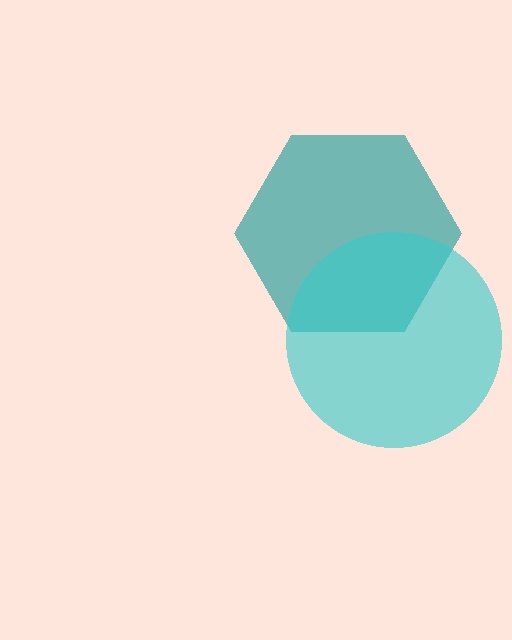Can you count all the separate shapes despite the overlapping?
Yes, there are 2 separate shapes.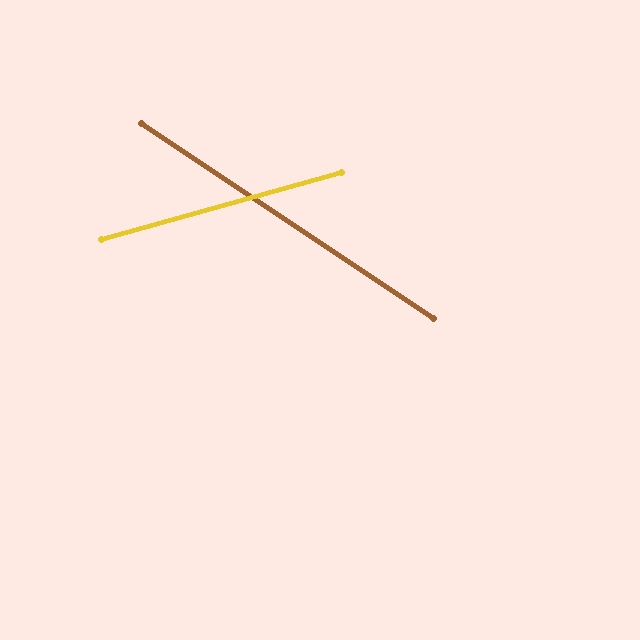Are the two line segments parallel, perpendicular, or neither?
Neither parallel nor perpendicular — they differ by about 49°.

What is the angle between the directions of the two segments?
Approximately 49 degrees.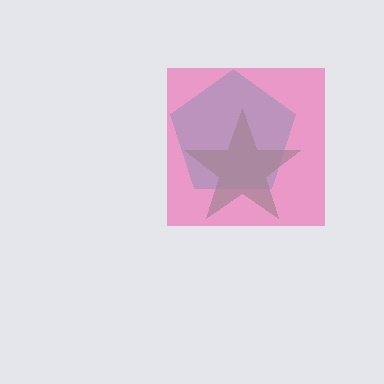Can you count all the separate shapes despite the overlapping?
Yes, there are 3 separate shapes.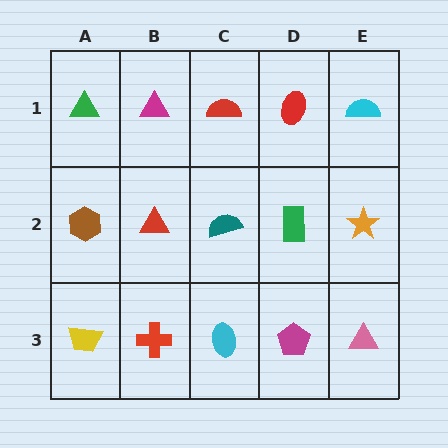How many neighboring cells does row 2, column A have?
3.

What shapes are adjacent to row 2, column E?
A cyan semicircle (row 1, column E), a pink triangle (row 3, column E), a green rectangle (row 2, column D).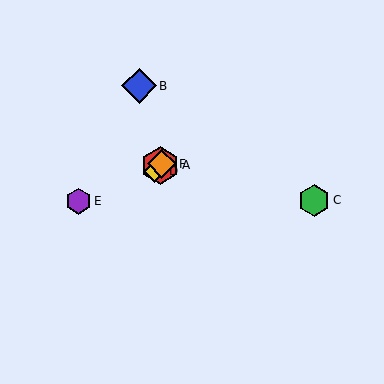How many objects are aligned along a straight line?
3 objects (A, D, F) are aligned along a straight line.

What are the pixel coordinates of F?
Object F is at (162, 164).